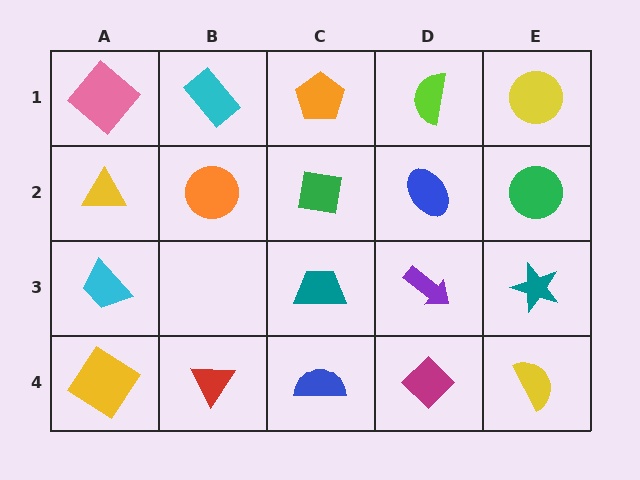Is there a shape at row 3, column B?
No, that cell is empty.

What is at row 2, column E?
A green circle.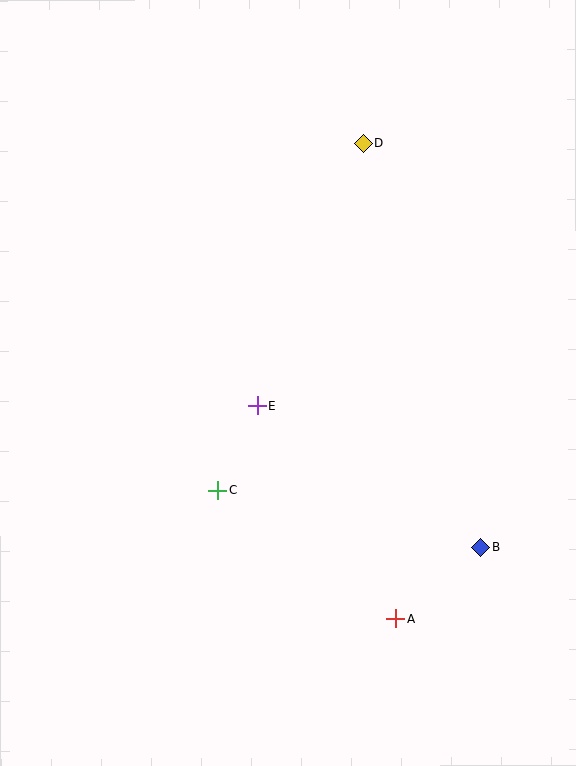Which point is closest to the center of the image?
Point E at (257, 406) is closest to the center.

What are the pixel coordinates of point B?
Point B is at (481, 548).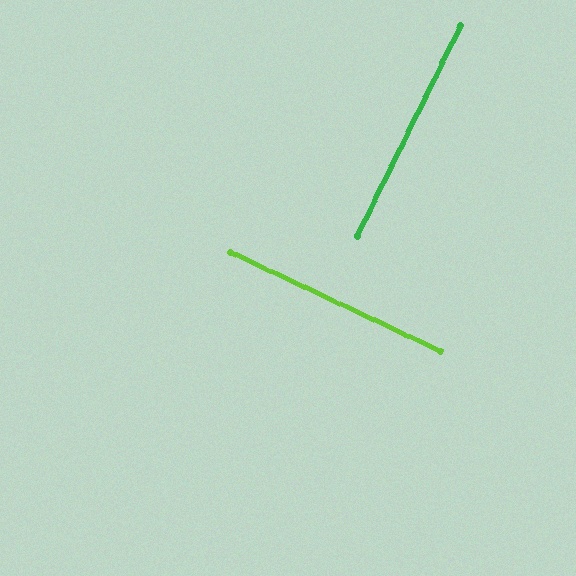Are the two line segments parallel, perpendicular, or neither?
Perpendicular — they meet at approximately 89°.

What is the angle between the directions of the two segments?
Approximately 89 degrees.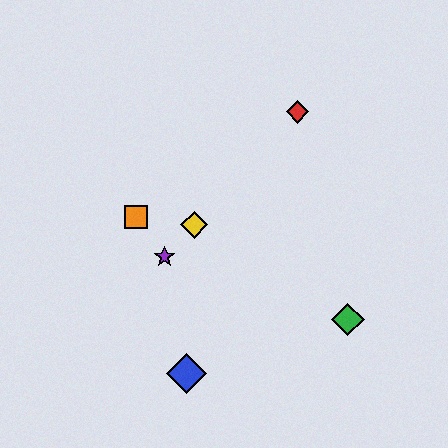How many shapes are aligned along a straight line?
3 shapes (the red diamond, the yellow diamond, the purple star) are aligned along a straight line.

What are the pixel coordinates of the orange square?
The orange square is at (136, 217).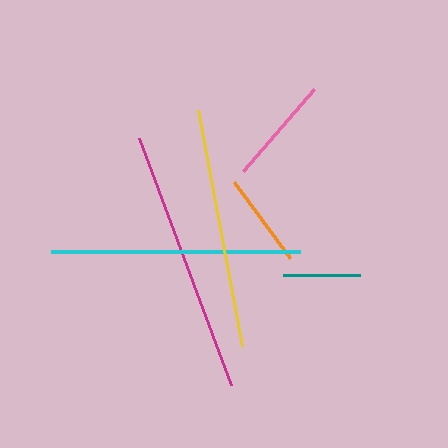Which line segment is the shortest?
The teal line is the shortest at approximately 77 pixels.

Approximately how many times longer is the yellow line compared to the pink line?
The yellow line is approximately 2.2 times the length of the pink line.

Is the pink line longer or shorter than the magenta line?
The magenta line is longer than the pink line.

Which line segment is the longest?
The magenta line is the longest at approximately 264 pixels.